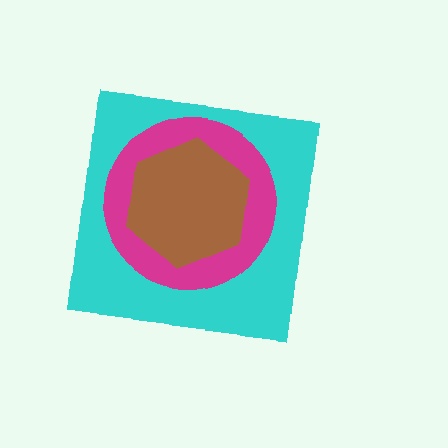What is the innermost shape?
The brown hexagon.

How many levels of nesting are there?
3.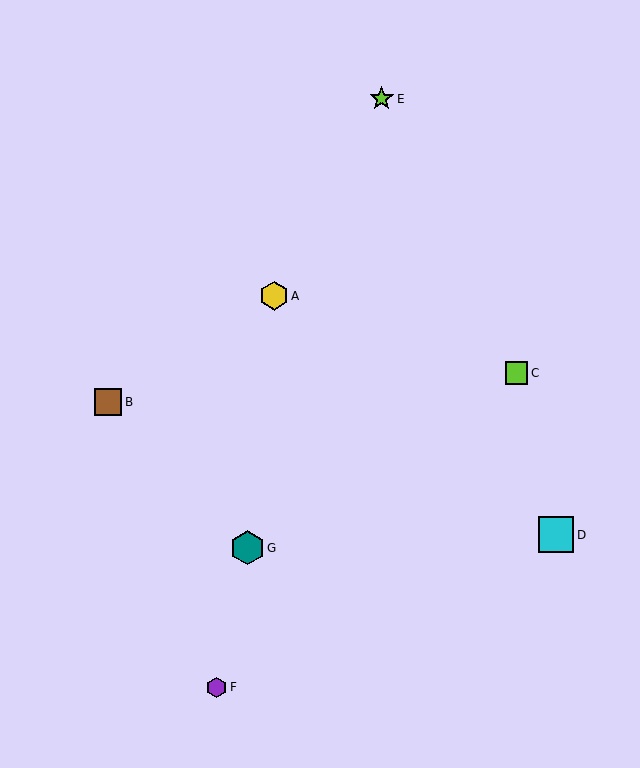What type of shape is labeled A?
Shape A is a yellow hexagon.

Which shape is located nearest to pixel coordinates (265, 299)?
The yellow hexagon (labeled A) at (274, 296) is nearest to that location.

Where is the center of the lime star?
The center of the lime star is at (382, 99).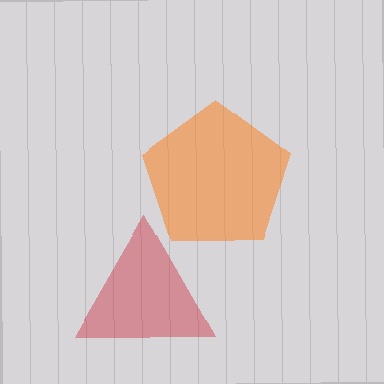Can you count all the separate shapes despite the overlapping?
Yes, there are 2 separate shapes.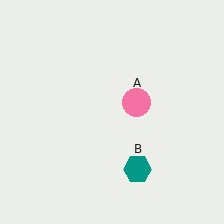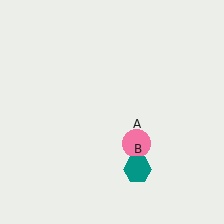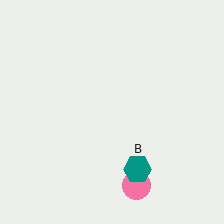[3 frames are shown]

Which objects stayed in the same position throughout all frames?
Teal hexagon (object B) remained stationary.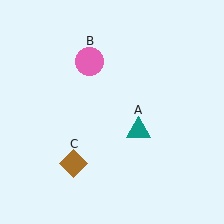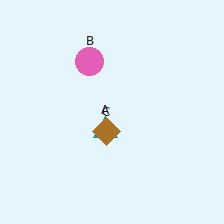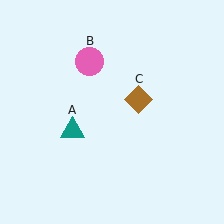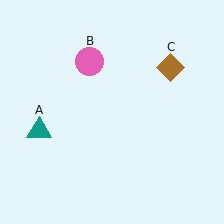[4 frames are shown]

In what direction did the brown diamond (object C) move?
The brown diamond (object C) moved up and to the right.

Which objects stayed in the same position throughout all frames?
Pink circle (object B) remained stationary.